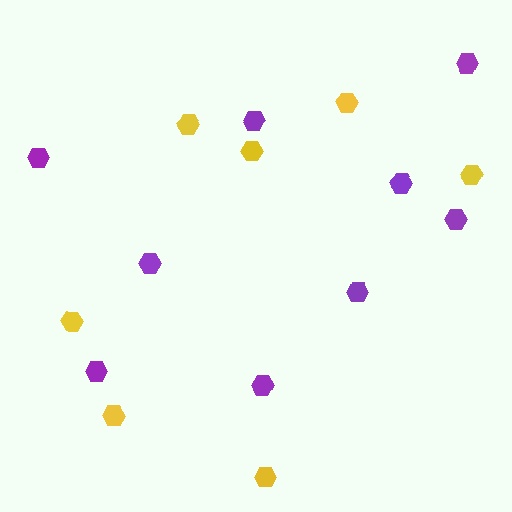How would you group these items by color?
There are 2 groups: one group of purple hexagons (9) and one group of yellow hexagons (7).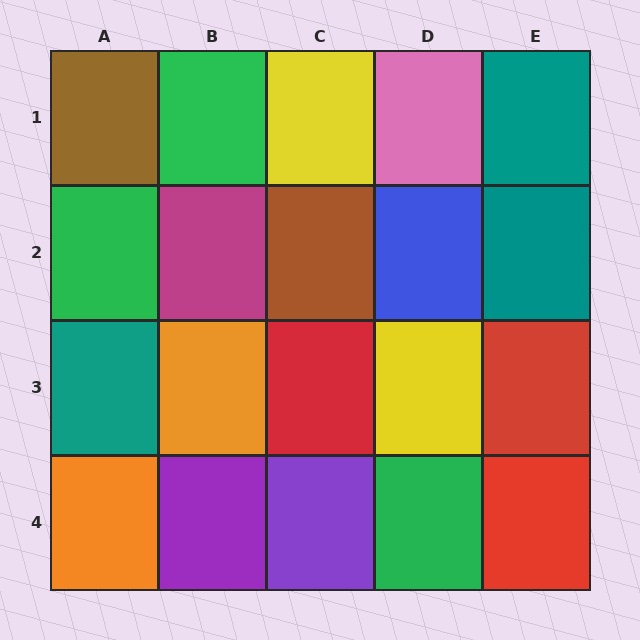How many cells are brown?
2 cells are brown.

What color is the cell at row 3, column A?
Teal.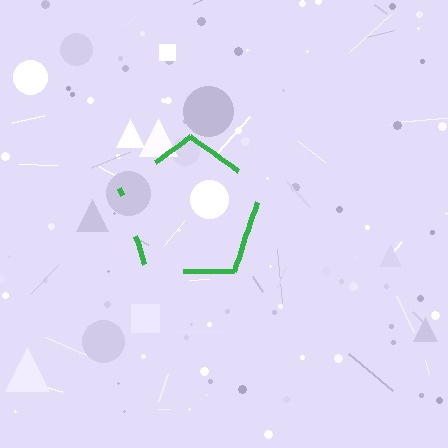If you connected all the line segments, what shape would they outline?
They would outline a pentagon.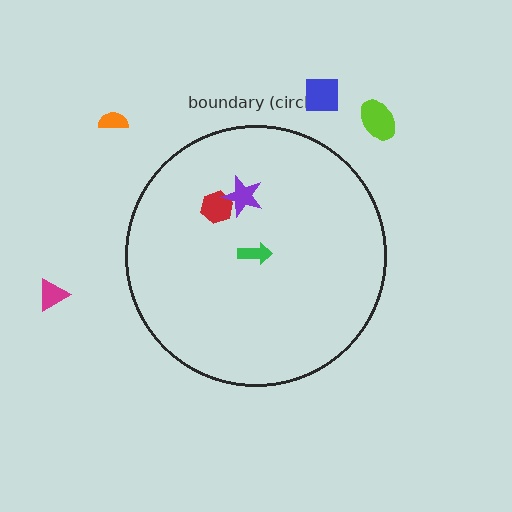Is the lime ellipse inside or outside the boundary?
Outside.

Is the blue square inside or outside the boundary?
Outside.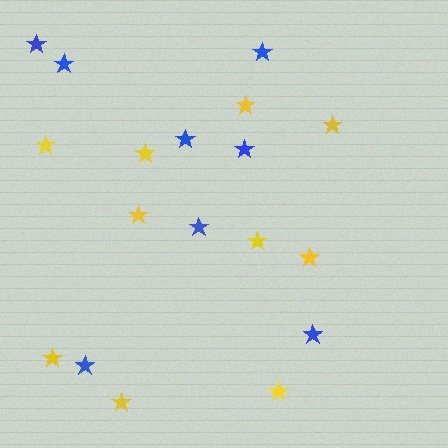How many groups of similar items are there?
There are 2 groups: one group of blue stars (8) and one group of yellow stars (10).